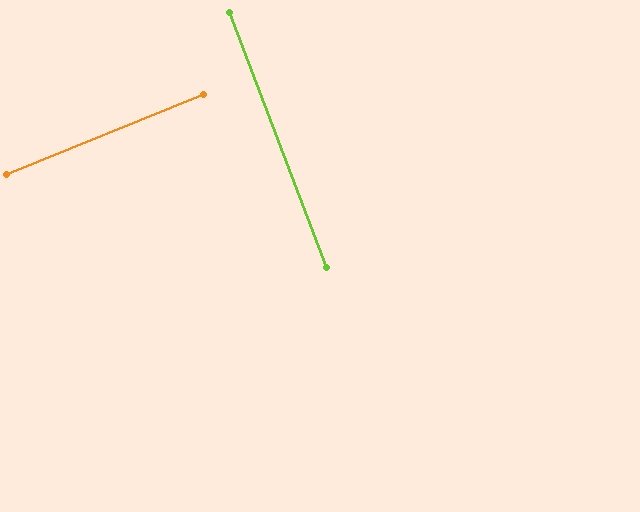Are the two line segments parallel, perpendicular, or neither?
Perpendicular — they meet at approximately 89°.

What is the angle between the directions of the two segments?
Approximately 89 degrees.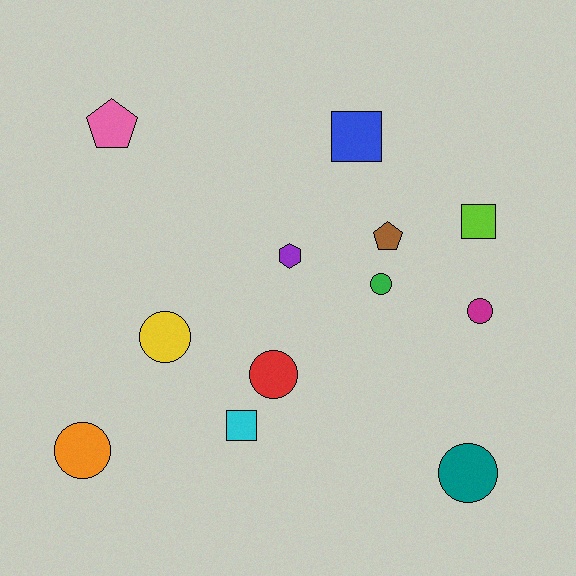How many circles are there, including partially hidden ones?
There are 6 circles.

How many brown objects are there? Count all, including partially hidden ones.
There is 1 brown object.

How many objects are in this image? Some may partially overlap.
There are 12 objects.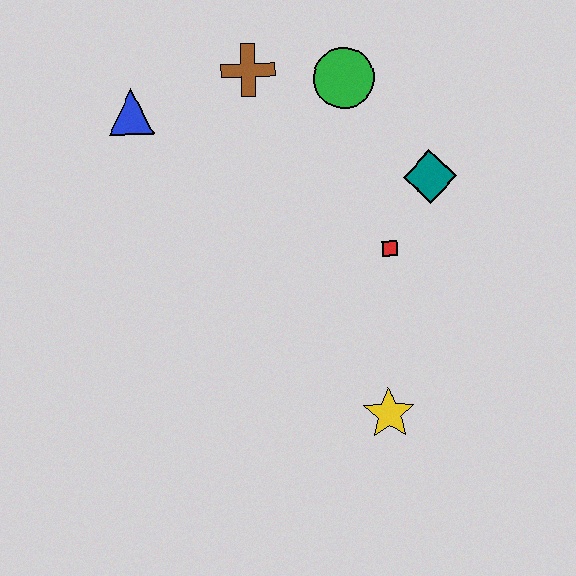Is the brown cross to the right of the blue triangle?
Yes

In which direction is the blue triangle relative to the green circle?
The blue triangle is to the left of the green circle.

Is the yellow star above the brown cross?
No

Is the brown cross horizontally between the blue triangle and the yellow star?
Yes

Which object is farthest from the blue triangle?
The yellow star is farthest from the blue triangle.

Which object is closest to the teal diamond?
The red square is closest to the teal diamond.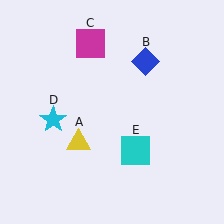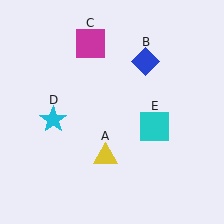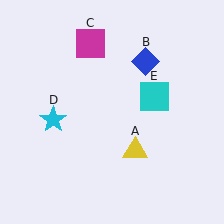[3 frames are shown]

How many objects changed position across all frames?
2 objects changed position: yellow triangle (object A), cyan square (object E).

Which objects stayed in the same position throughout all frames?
Blue diamond (object B) and magenta square (object C) and cyan star (object D) remained stationary.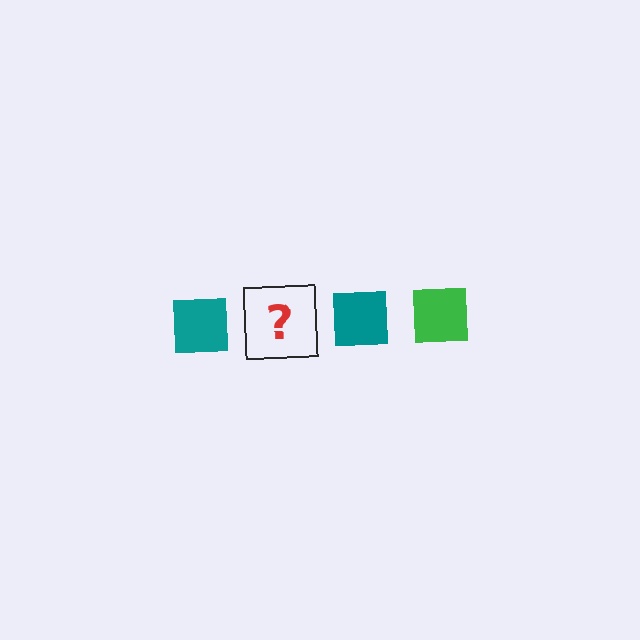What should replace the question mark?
The question mark should be replaced with a green square.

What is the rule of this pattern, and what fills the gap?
The rule is that the pattern cycles through teal, green squares. The gap should be filled with a green square.